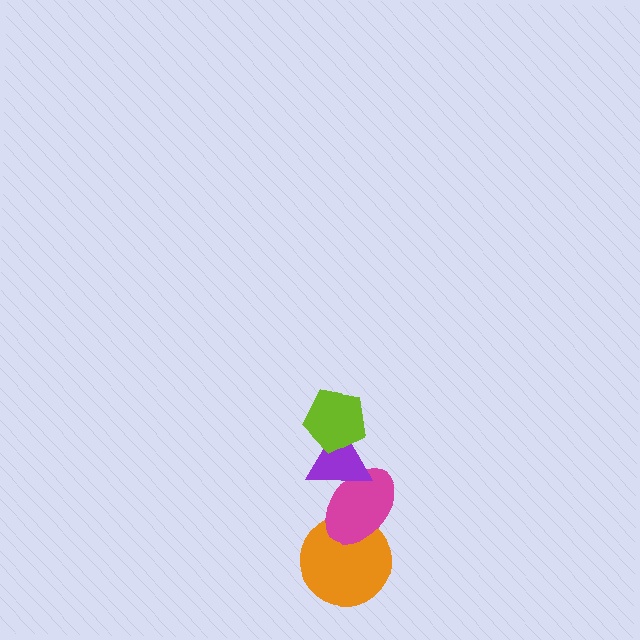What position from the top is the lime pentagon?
The lime pentagon is 1st from the top.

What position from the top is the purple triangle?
The purple triangle is 2nd from the top.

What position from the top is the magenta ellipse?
The magenta ellipse is 3rd from the top.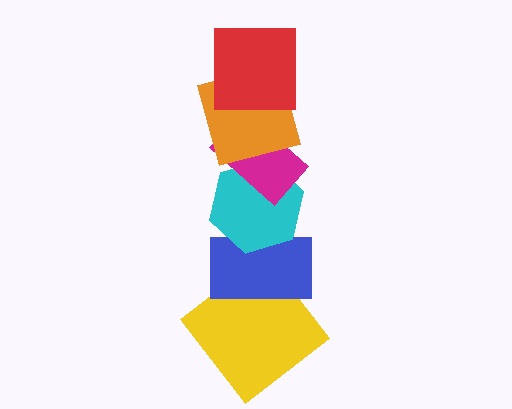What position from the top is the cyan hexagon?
The cyan hexagon is 4th from the top.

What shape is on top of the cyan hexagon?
The magenta rectangle is on top of the cyan hexagon.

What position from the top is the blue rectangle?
The blue rectangle is 5th from the top.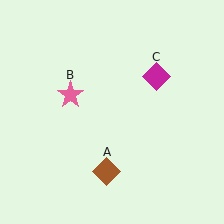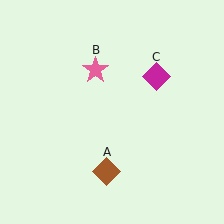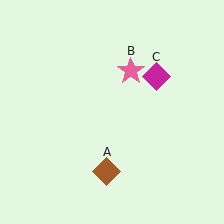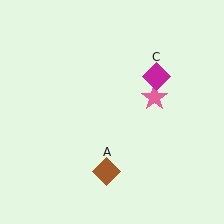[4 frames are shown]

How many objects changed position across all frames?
1 object changed position: pink star (object B).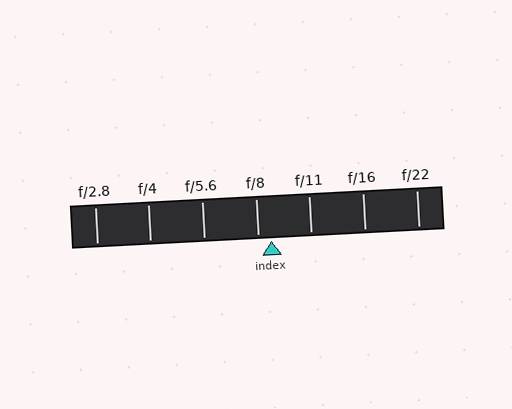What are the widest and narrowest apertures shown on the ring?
The widest aperture shown is f/2.8 and the narrowest is f/22.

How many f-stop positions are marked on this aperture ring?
There are 7 f-stop positions marked.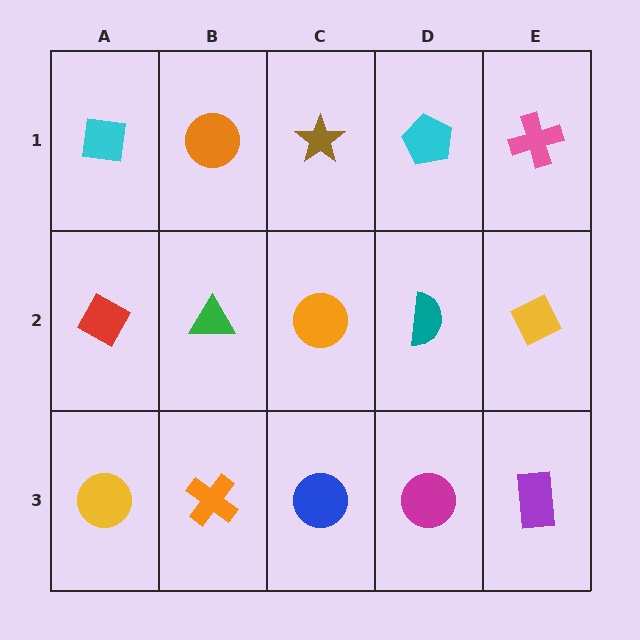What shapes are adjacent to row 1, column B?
A green triangle (row 2, column B), a cyan square (row 1, column A), a brown star (row 1, column C).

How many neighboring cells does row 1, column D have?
3.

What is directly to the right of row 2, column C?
A teal semicircle.